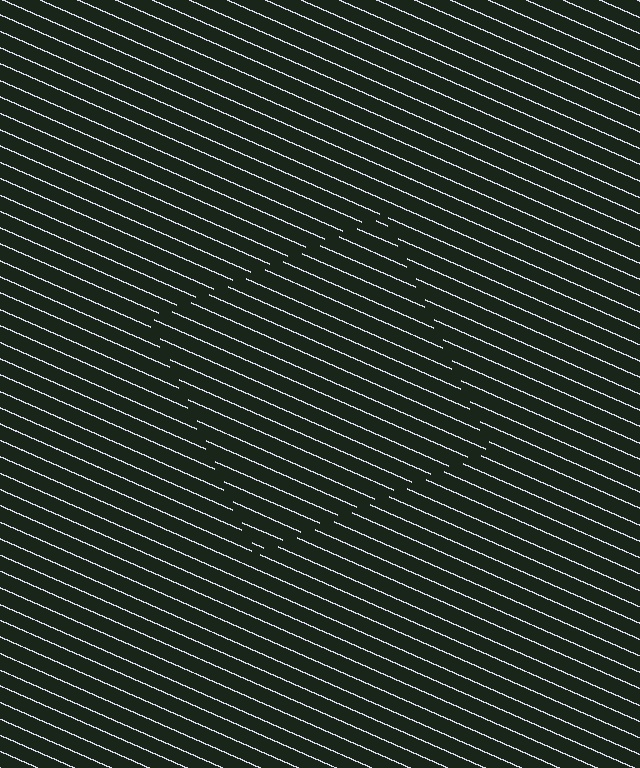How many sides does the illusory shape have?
4 sides — the line-ends trace a square.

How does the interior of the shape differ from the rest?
The interior of the shape contains the same grating, shifted by half a period — the contour is defined by the phase discontinuity where line-ends from the inner and outer gratings abut.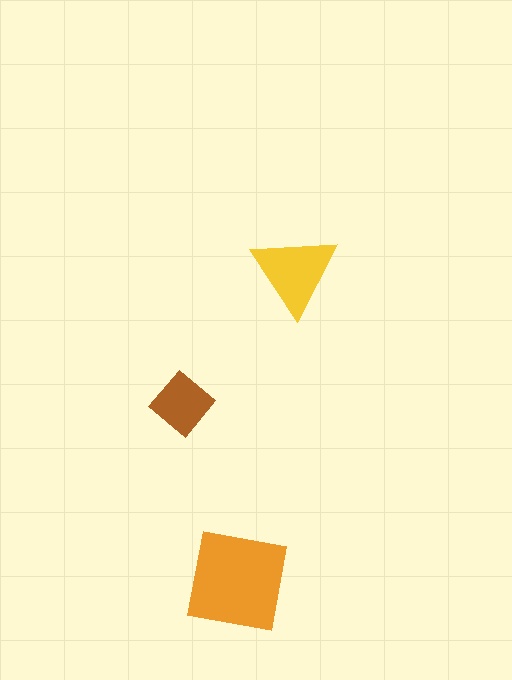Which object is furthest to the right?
The yellow triangle is rightmost.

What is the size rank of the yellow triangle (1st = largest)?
2nd.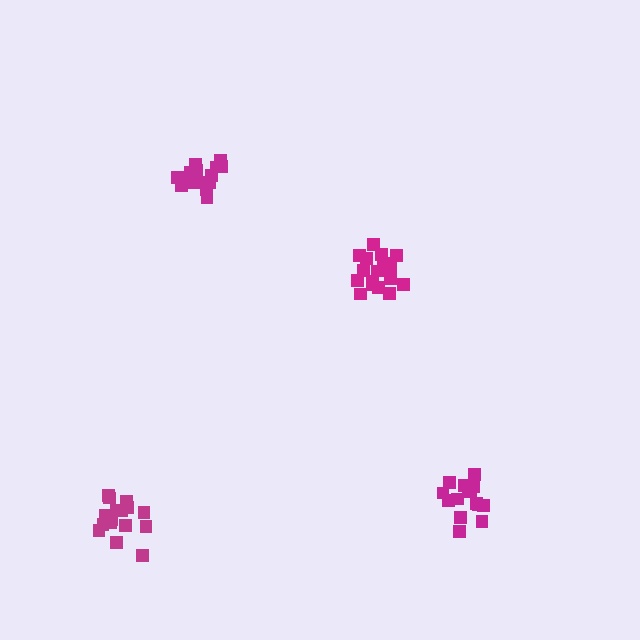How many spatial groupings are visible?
There are 4 spatial groupings.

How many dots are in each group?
Group 1: 15 dots, Group 2: 16 dots, Group 3: 15 dots, Group 4: 19 dots (65 total).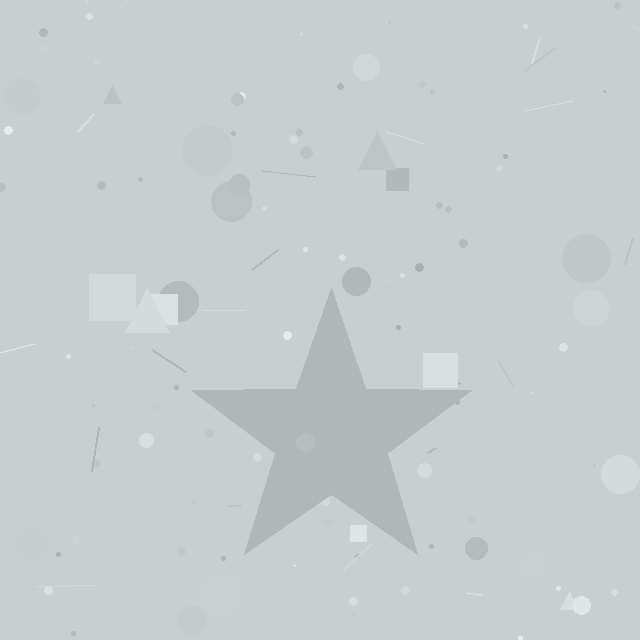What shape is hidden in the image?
A star is hidden in the image.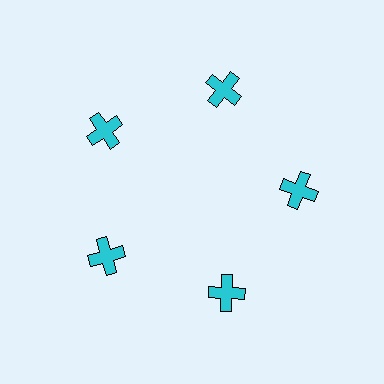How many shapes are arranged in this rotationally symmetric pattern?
There are 5 shapes, arranged in 5 groups of 1.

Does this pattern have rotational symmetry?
Yes, this pattern has 5-fold rotational symmetry. It looks the same after rotating 72 degrees around the center.